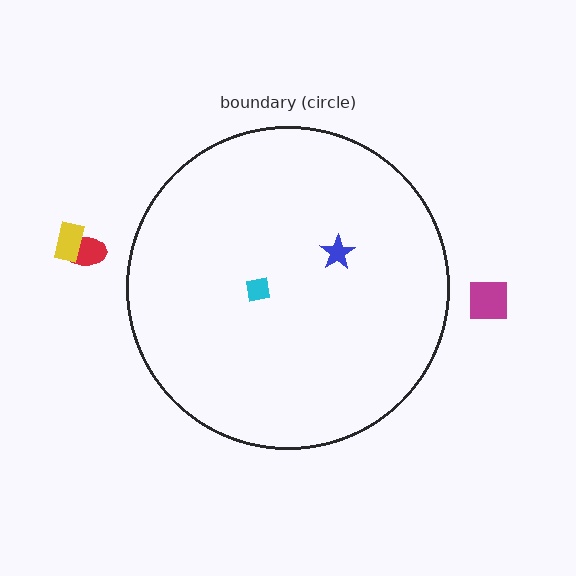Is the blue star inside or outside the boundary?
Inside.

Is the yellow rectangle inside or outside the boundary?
Outside.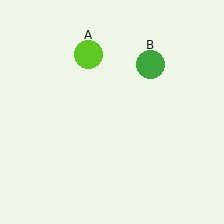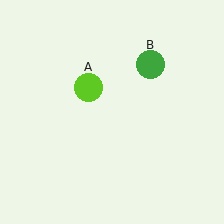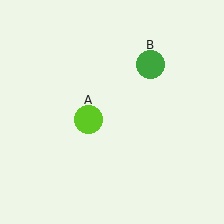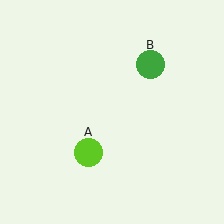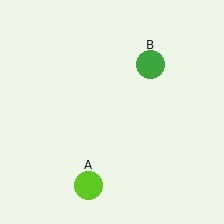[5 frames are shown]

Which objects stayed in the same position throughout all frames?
Green circle (object B) remained stationary.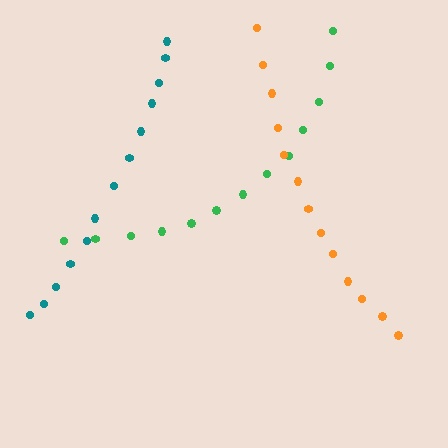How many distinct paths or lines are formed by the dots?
There are 3 distinct paths.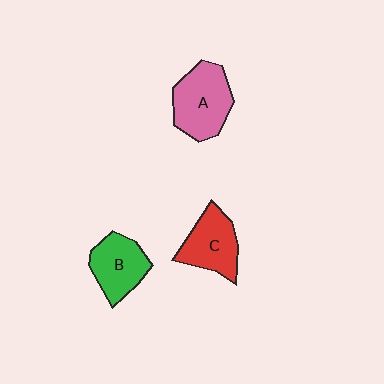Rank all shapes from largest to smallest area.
From largest to smallest: A (pink), C (red), B (green).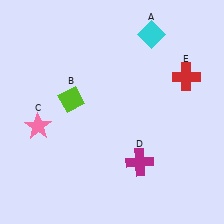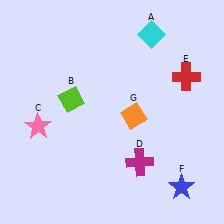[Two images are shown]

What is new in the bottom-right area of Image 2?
A blue star (F) was added in the bottom-right area of Image 2.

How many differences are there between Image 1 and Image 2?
There are 2 differences between the two images.